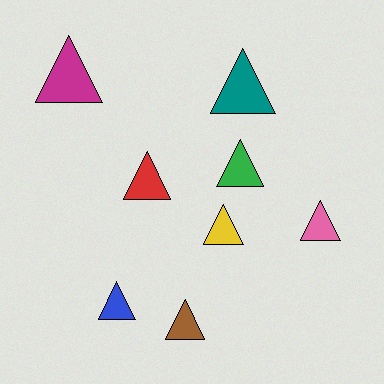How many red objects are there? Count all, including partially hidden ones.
There is 1 red object.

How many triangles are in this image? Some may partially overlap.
There are 8 triangles.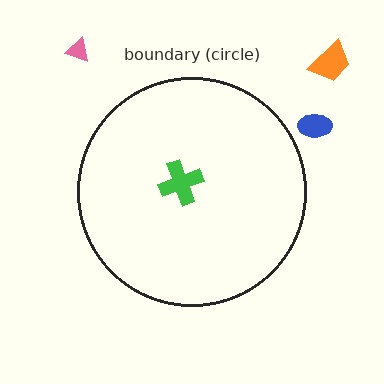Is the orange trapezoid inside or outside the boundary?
Outside.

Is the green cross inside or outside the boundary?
Inside.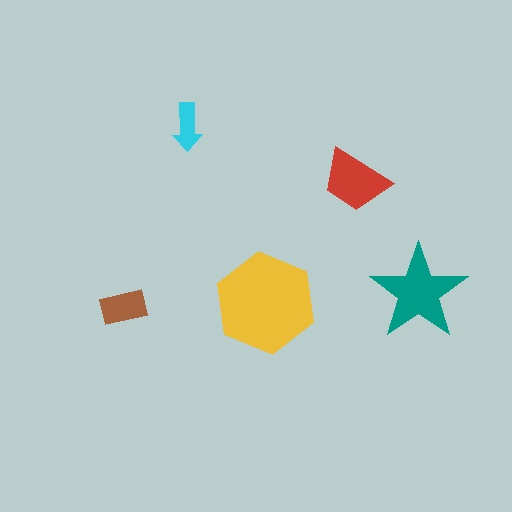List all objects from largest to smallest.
The yellow hexagon, the teal star, the red trapezoid, the brown rectangle, the cyan arrow.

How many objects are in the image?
There are 5 objects in the image.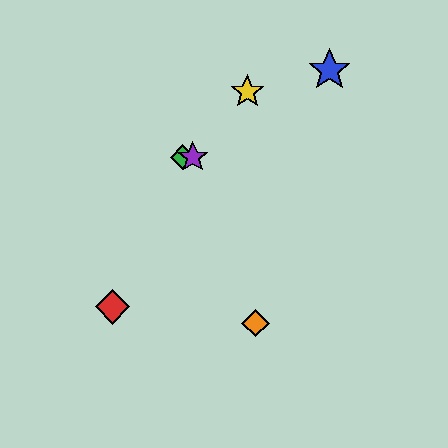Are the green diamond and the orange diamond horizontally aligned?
No, the green diamond is at y≈157 and the orange diamond is at y≈323.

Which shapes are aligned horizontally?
The green diamond, the purple star are aligned horizontally.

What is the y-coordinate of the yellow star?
The yellow star is at y≈92.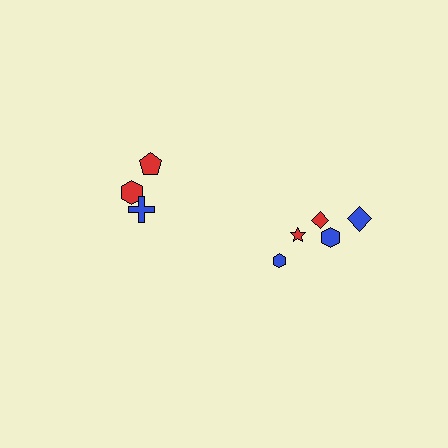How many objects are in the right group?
There are 5 objects.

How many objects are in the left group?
There are 3 objects.